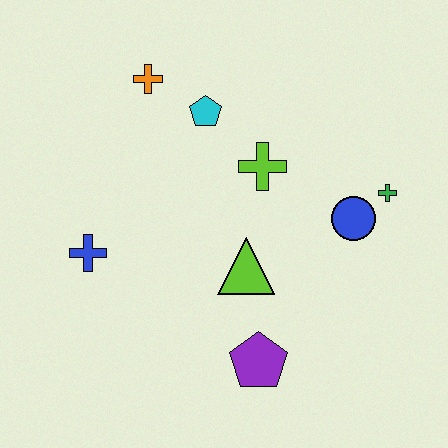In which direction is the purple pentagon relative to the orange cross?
The purple pentagon is below the orange cross.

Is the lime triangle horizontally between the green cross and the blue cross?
Yes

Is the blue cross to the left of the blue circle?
Yes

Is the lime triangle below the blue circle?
Yes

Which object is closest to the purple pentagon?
The lime triangle is closest to the purple pentagon.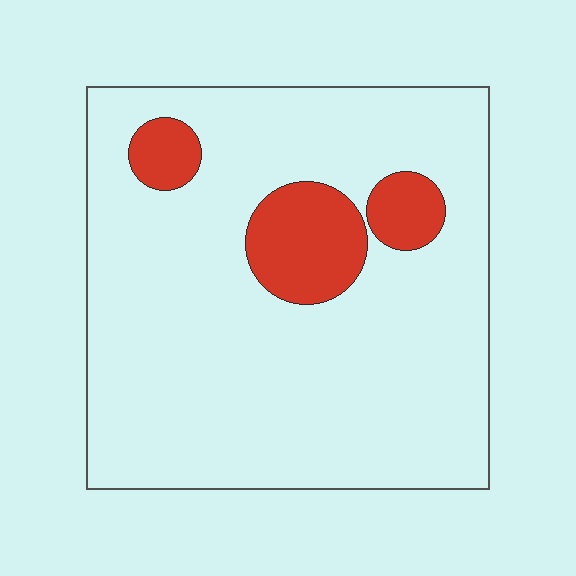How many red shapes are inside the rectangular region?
3.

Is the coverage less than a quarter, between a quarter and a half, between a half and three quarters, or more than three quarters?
Less than a quarter.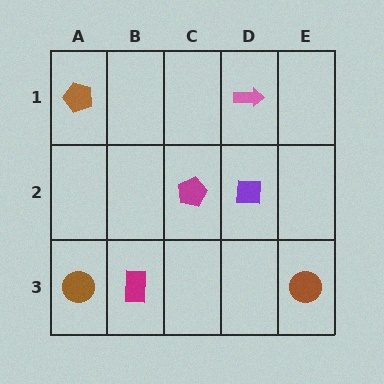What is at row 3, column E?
A brown circle.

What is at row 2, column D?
A purple square.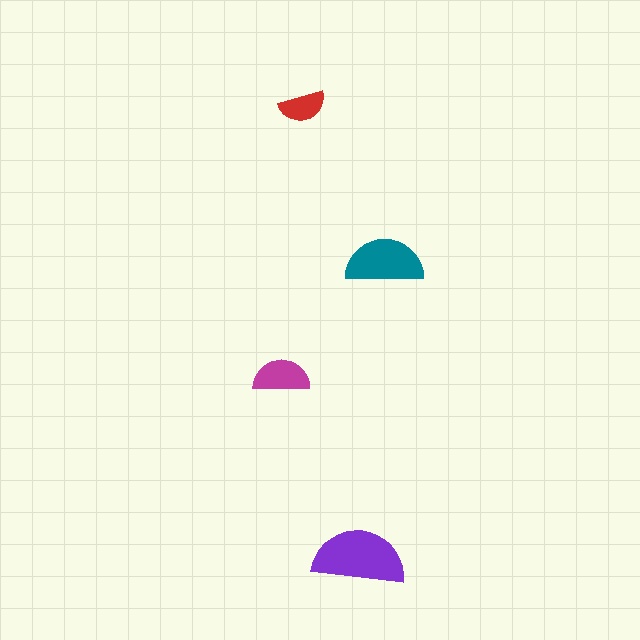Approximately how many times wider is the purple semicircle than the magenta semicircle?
About 1.5 times wider.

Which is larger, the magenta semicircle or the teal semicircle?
The teal one.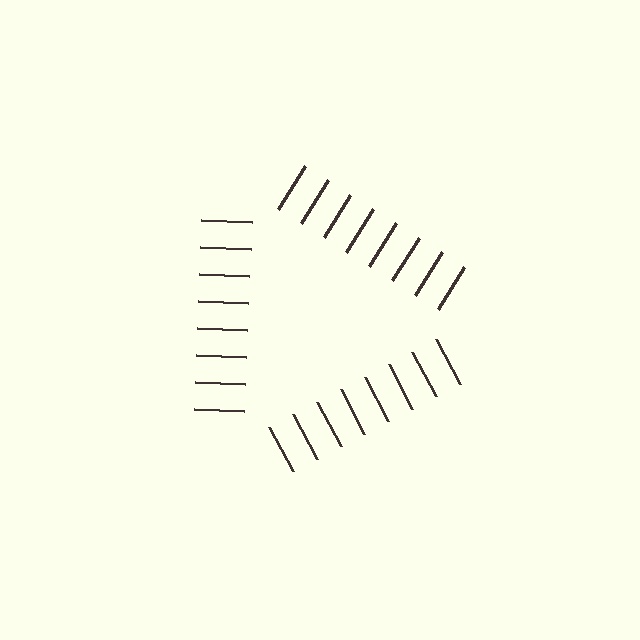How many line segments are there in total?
24 — 8 along each of the 3 edges.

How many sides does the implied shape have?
3 sides — the line-ends trace a triangle.